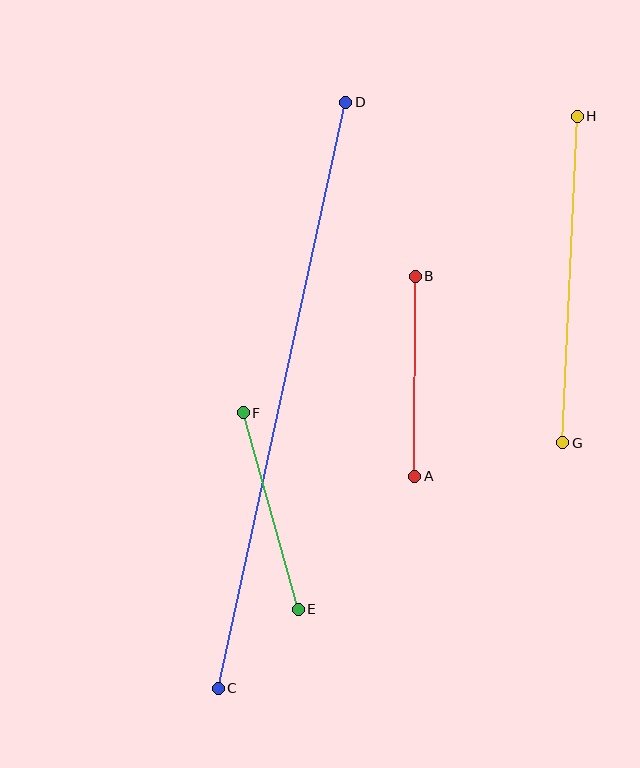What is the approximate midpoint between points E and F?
The midpoint is at approximately (271, 511) pixels.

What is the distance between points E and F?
The distance is approximately 204 pixels.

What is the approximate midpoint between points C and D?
The midpoint is at approximately (282, 395) pixels.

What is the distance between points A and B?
The distance is approximately 200 pixels.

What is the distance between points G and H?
The distance is approximately 327 pixels.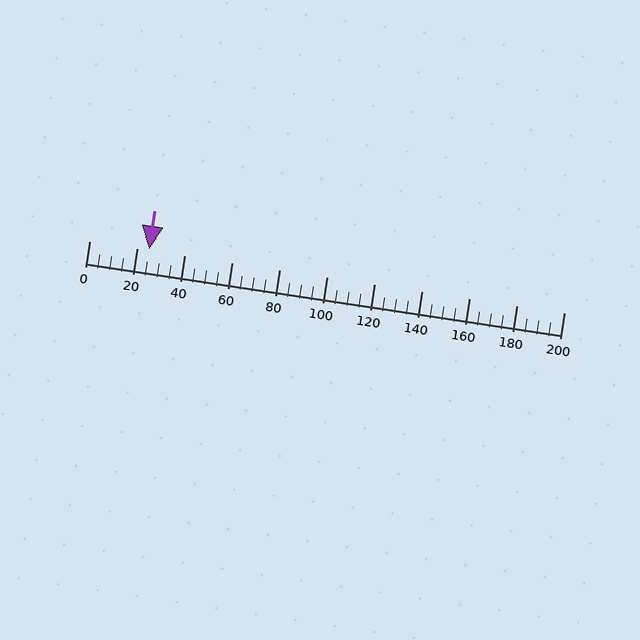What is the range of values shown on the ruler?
The ruler shows values from 0 to 200.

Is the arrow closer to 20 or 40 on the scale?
The arrow is closer to 20.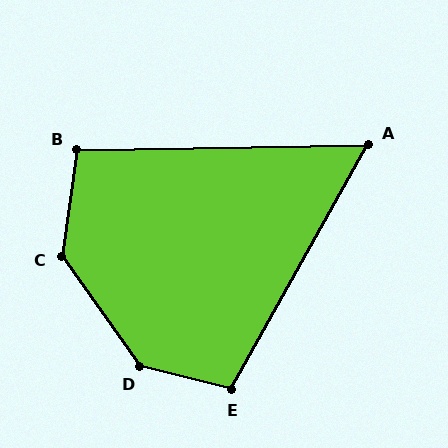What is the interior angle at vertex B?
Approximately 99 degrees (obtuse).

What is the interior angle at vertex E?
Approximately 105 degrees (obtuse).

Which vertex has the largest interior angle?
D, at approximately 139 degrees.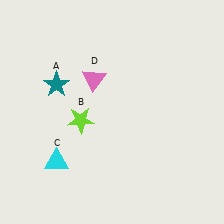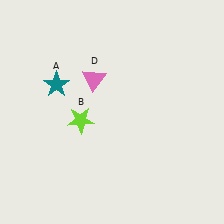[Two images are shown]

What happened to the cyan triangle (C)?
The cyan triangle (C) was removed in Image 2. It was in the bottom-left area of Image 1.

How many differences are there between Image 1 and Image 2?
There is 1 difference between the two images.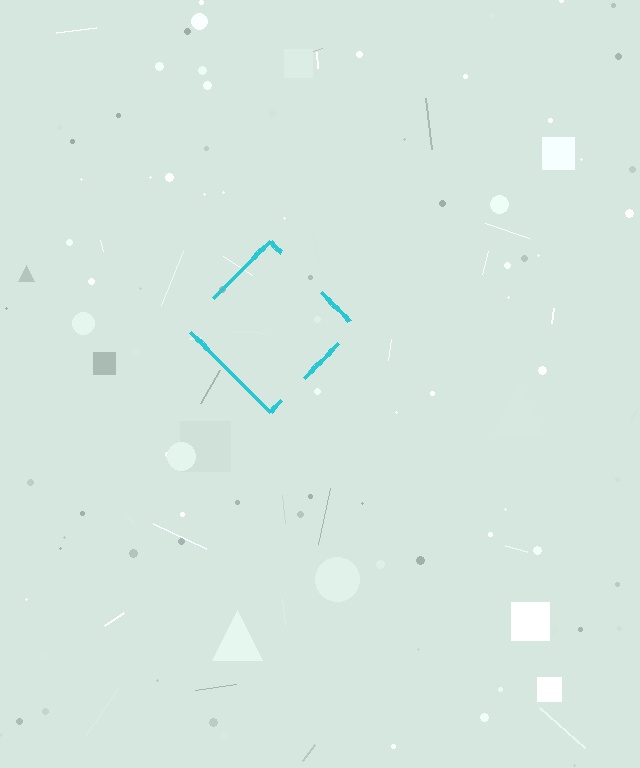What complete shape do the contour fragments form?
The contour fragments form a diamond.